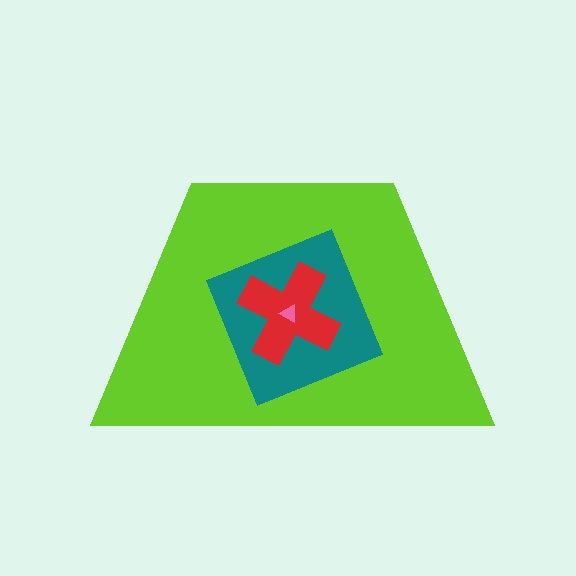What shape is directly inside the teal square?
The red cross.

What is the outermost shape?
The lime trapezoid.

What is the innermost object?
The pink triangle.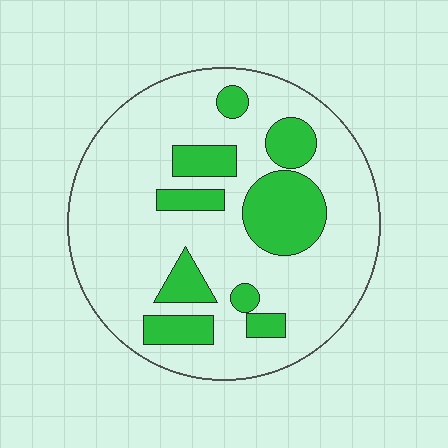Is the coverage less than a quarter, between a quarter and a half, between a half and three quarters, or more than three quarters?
Less than a quarter.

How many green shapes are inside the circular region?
9.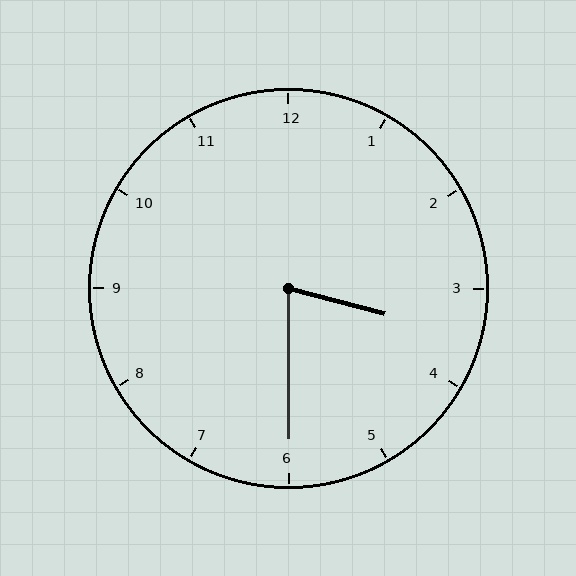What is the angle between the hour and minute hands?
Approximately 75 degrees.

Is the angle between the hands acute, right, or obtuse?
It is acute.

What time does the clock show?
3:30.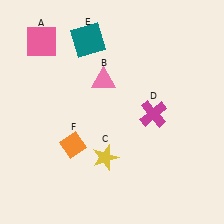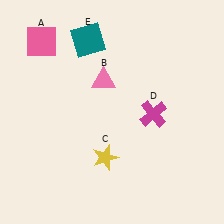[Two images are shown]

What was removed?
The orange diamond (F) was removed in Image 2.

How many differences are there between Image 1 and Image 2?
There is 1 difference between the two images.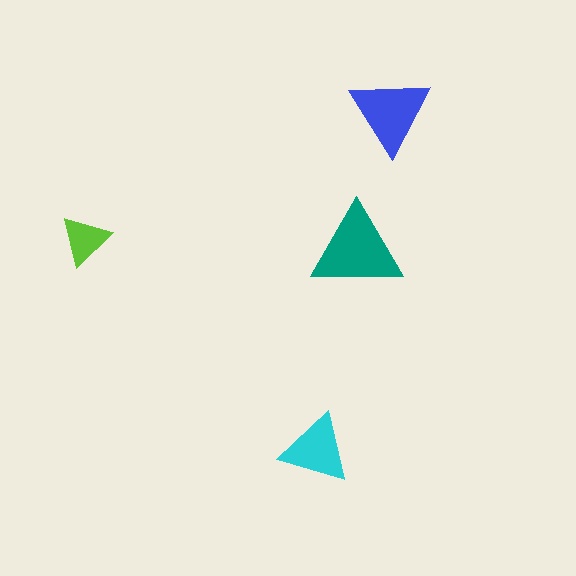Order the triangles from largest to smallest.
the teal one, the blue one, the cyan one, the lime one.